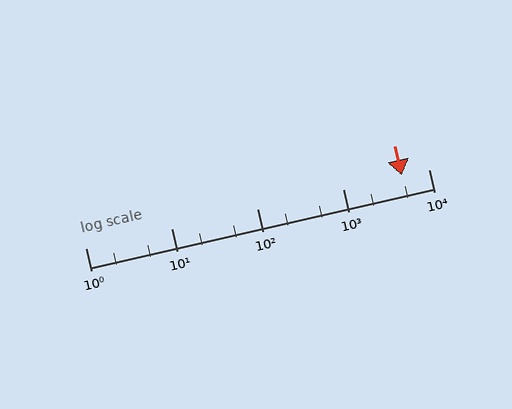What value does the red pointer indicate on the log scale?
The pointer indicates approximately 4900.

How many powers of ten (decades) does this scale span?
The scale spans 4 decades, from 1 to 10000.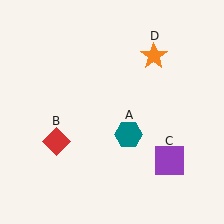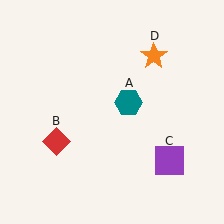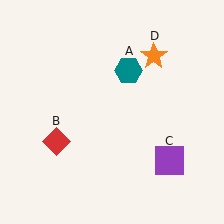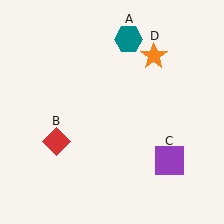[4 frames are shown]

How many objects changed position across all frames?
1 object changed position: teal hexagon (object A).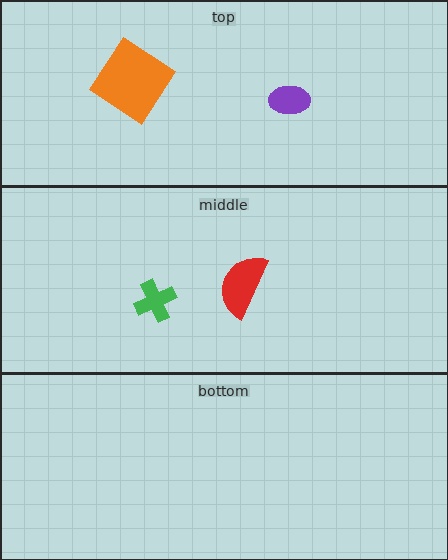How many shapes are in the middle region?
2.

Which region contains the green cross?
The middle region.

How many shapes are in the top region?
2.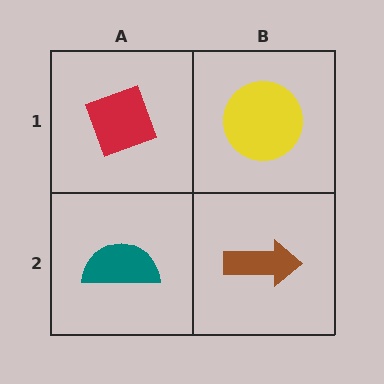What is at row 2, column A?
A teal semicircle.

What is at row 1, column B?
A yellow circle.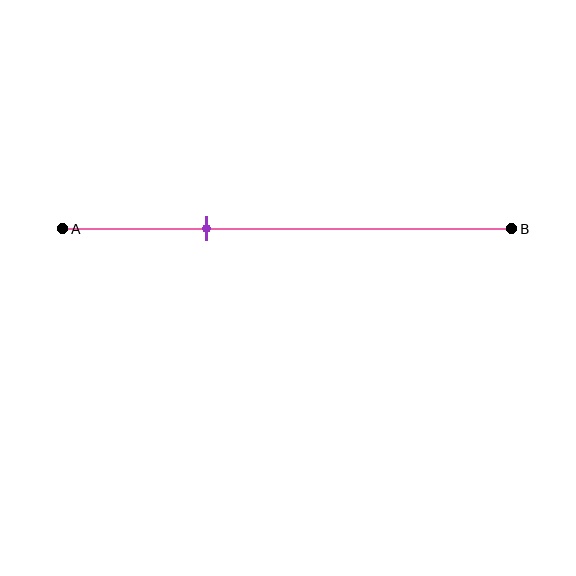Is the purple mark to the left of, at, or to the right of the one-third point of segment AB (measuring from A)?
The purple mark is approximately at the one-third point of segment AB.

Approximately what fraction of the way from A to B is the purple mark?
The purple mark is approximately 30% of the way from A to B.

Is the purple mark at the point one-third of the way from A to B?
Yes, the mark is approximately at the one-third point.